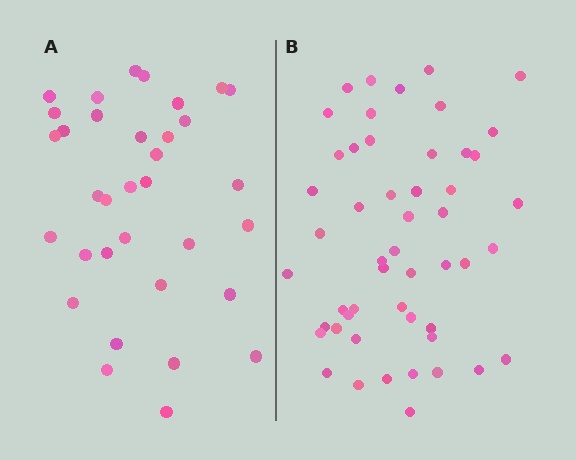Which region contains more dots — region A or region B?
Region B (the right region) has more dots.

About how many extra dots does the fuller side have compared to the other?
Region B has approximately 15 more dots than region A.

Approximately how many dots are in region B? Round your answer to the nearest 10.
About 50 dots. (The exact count is 51, which rounds to 50.)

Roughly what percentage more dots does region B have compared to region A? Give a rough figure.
About 50% more.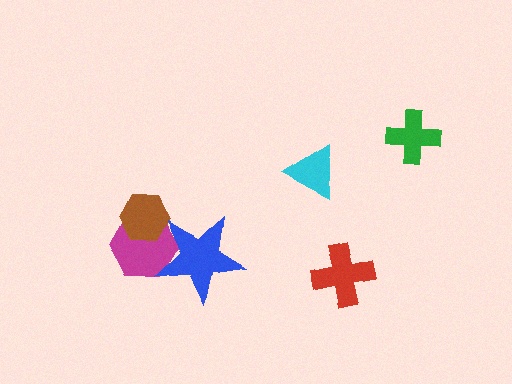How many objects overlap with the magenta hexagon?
2 objects overlap with the magenta hexagon.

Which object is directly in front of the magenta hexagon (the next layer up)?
The brown hexagon is directly in front of the magenta hexagon.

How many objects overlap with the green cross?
0 objects overlap with the green cross.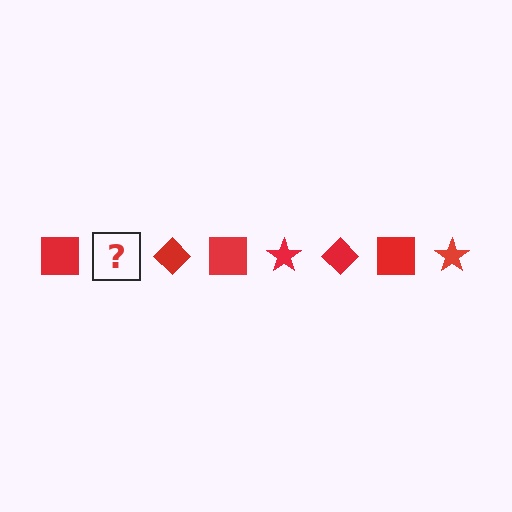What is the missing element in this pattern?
The missing element is a red star.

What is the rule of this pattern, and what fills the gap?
The rule is that the pattern cycles through square, star, diamond shapes in red. The gap should be filled with a red star.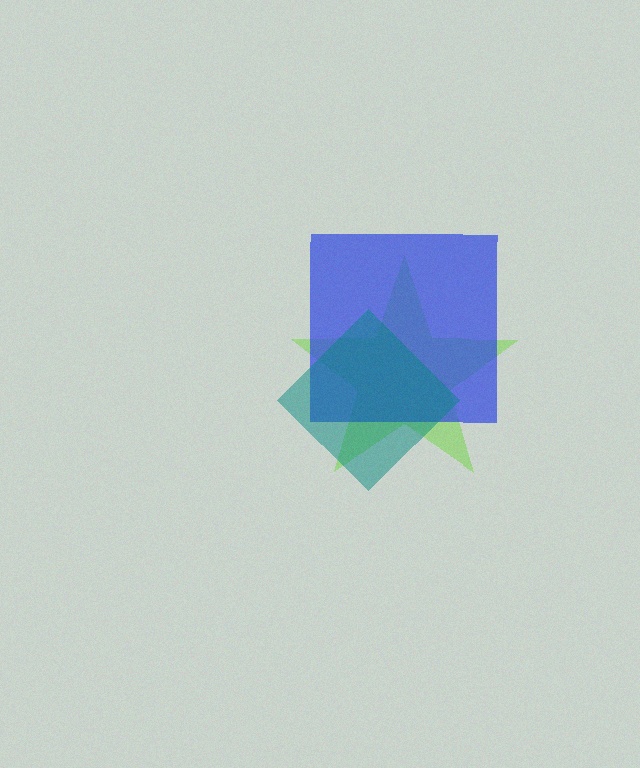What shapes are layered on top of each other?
The layered shapes are: a lime star, a blue square, a teal diamond.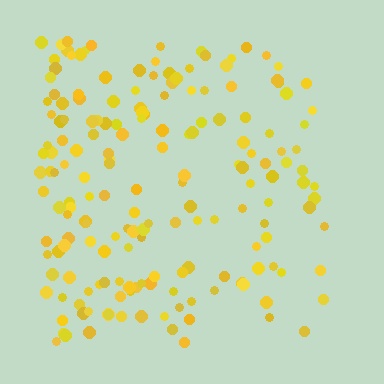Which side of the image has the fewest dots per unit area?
The right.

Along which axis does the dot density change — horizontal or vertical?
Horizontal.